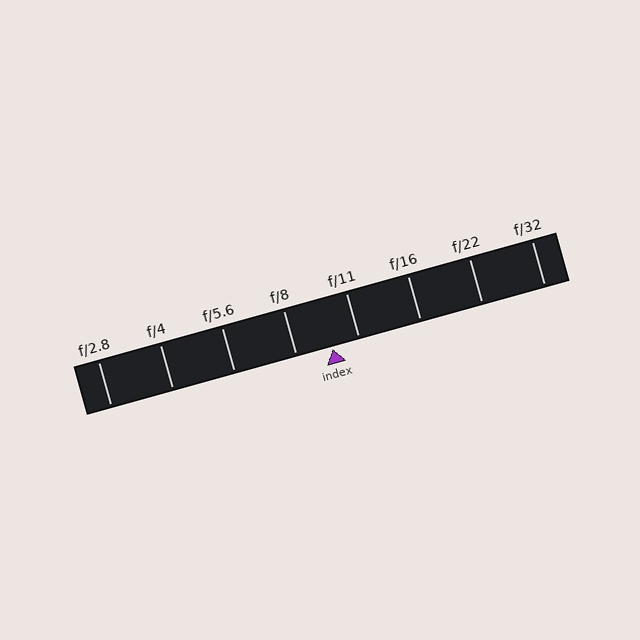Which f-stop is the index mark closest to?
The index mark is closest to f/11.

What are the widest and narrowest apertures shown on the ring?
The widest aperture shown is f/2.8 and the narrowest is f/32.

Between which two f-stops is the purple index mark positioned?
The index mark is between f/8 and f/11.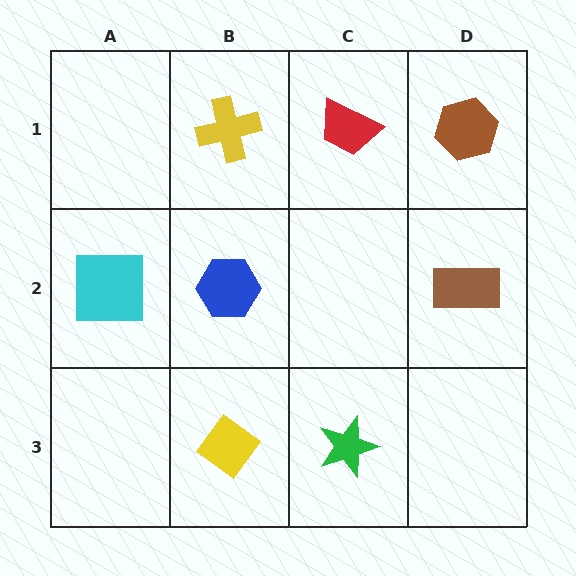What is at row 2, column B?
A blue hexagon.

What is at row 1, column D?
A brown hexagon.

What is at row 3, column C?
A green star.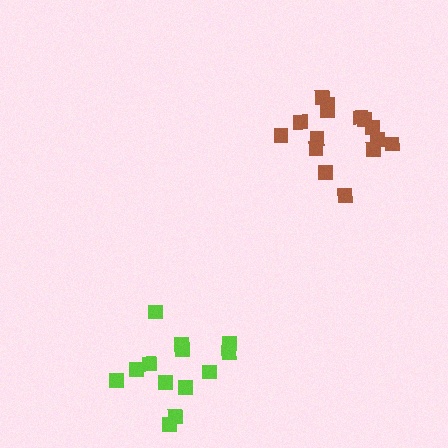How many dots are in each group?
Group 1: 15 dots, Group 2: 13 dots (28 total).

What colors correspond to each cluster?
The clusters are colored: brown, lime.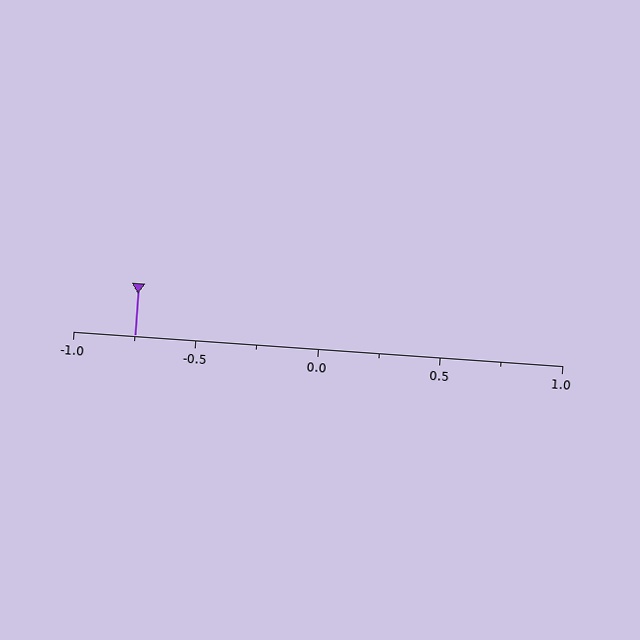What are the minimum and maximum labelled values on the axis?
The axis runs from -1.0 to 1.0.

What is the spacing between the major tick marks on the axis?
The major ticks are spaced 0.5 apart.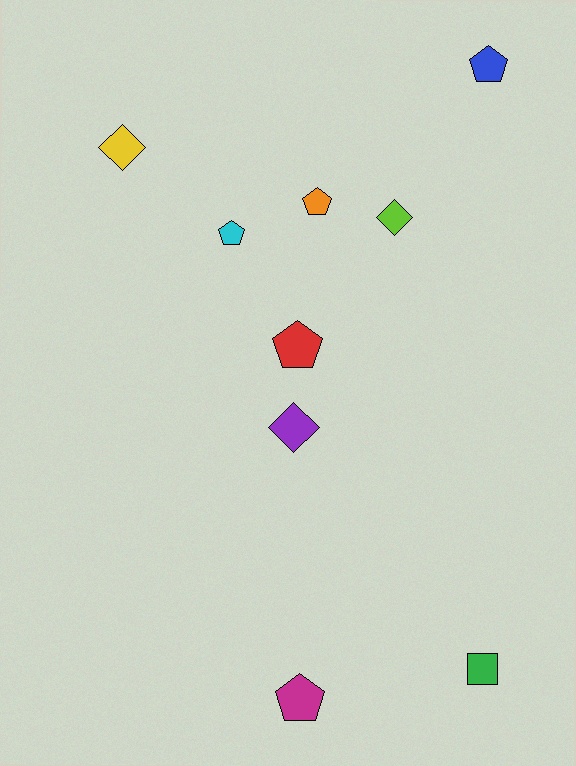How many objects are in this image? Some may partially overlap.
There are 9 objects.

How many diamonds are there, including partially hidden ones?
There are 3 diamonds.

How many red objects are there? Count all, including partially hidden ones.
There is 1 red object.